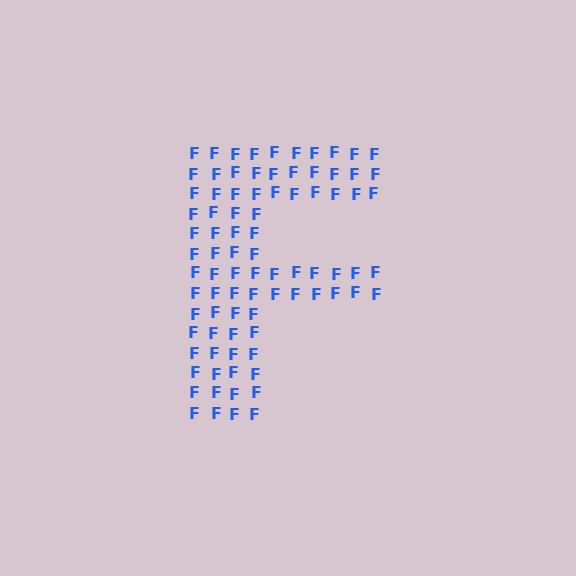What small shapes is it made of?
It is made of small letter F's.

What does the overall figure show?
The overall figure shows the letter F.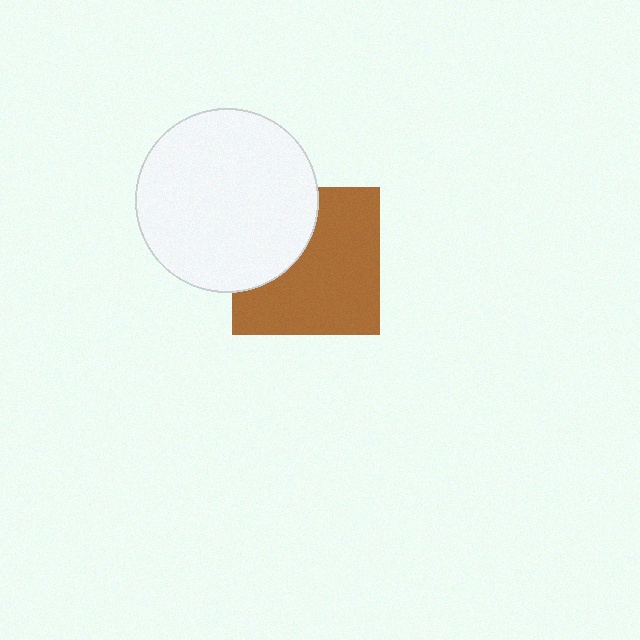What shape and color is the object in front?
The object in front is a white circle.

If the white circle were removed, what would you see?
You would see the complete brown square.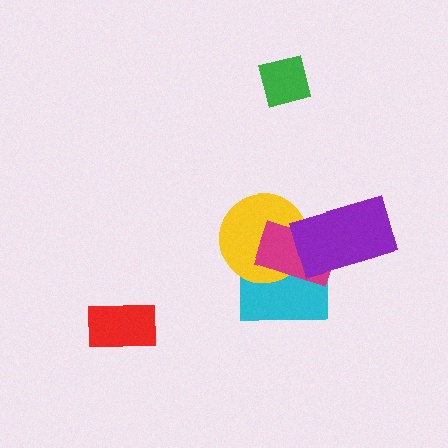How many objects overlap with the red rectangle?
0 objects overlap with the red rectangle.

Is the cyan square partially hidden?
Yes, it is partially covered by another shape.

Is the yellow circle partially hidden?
Yes, it is partially covered by another shape.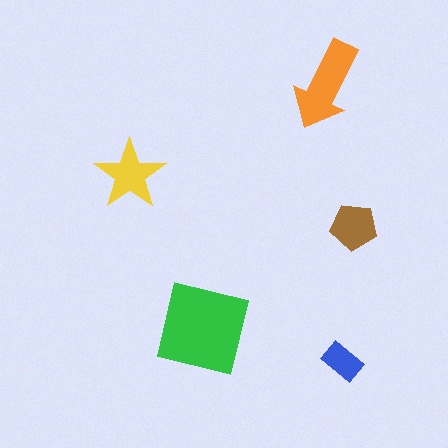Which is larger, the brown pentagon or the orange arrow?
The orange arrow.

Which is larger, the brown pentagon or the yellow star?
The yellow star.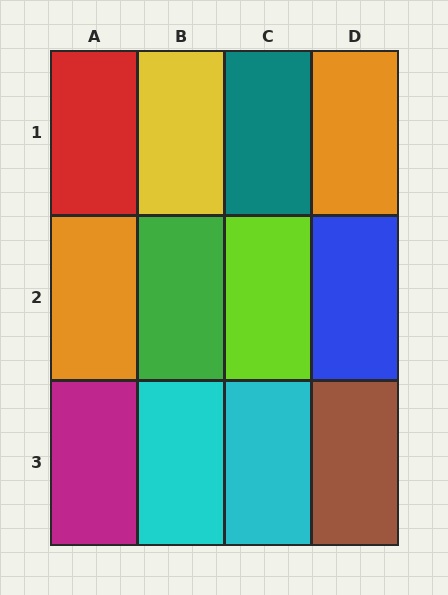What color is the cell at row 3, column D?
Brown.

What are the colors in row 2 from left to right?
Orange, green, lime, blue.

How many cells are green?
1 cell is green.